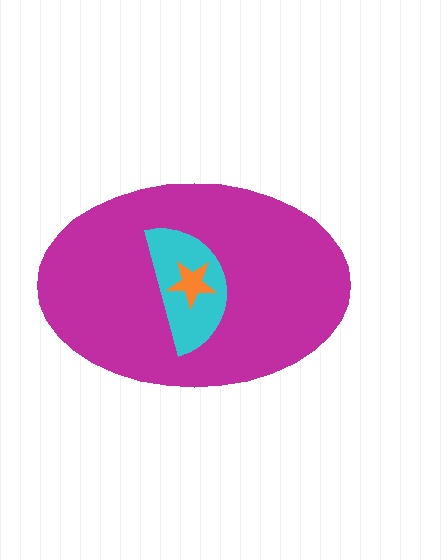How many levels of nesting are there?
3.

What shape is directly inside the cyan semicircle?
The orange star.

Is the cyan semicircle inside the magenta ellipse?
Yes.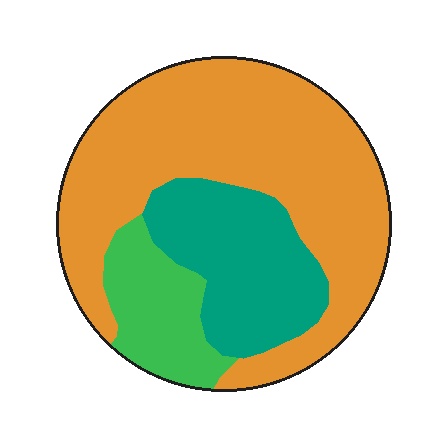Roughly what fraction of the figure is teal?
Teal covers 24% of the figure.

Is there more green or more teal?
Teal.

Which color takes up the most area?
Orange, at roughly 60%.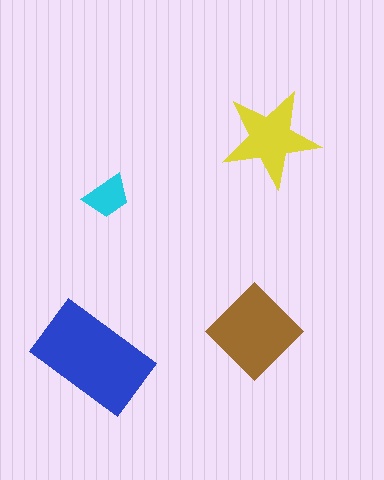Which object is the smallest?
The cyan trapezoid.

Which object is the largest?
The blue rectangle.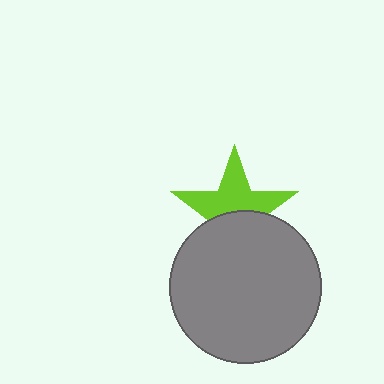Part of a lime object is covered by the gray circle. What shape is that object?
It is a star.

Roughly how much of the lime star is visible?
About half of it is visible (roughly 55%).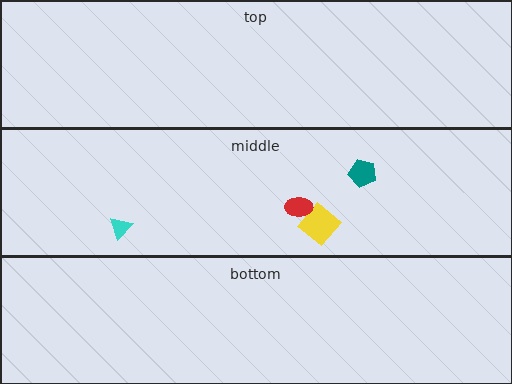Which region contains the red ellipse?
The middle region.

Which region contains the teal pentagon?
The middle region.